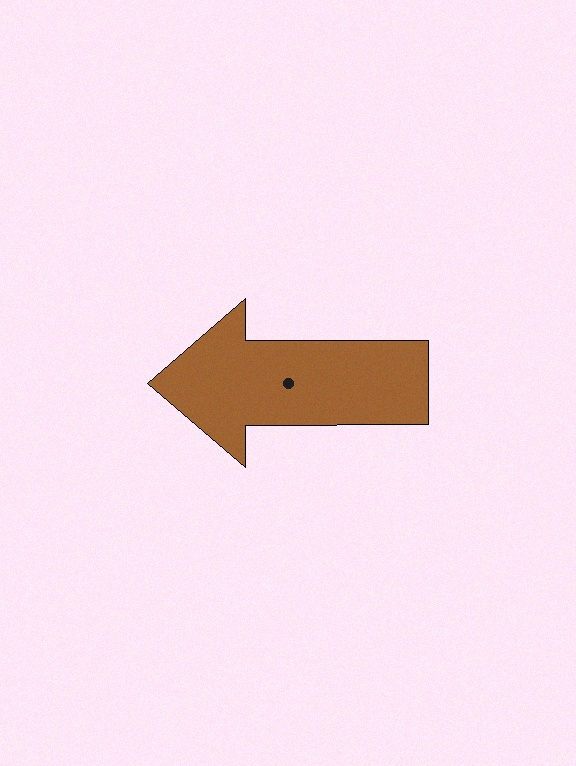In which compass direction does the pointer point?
West.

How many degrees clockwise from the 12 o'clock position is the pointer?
Approximately 270 degrees.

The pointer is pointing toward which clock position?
Roughly 9 o'clock.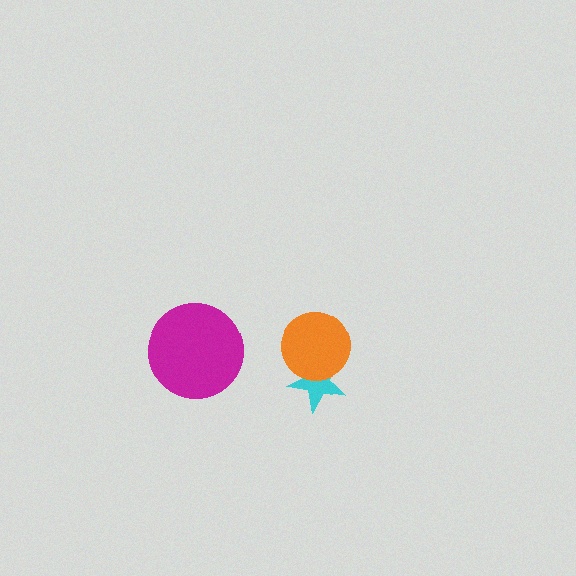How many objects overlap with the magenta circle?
0 objects overlap with the magenta circle.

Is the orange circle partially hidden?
No, no other shape covers it.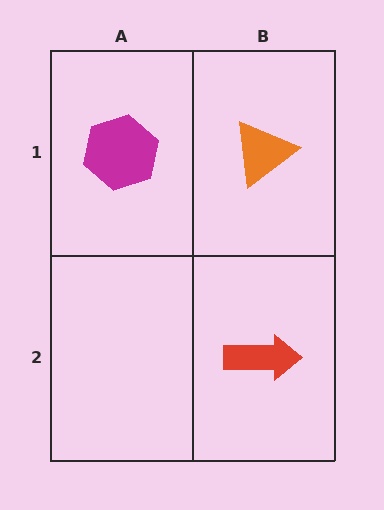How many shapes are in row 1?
2 shapes.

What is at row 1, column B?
An orange triangle.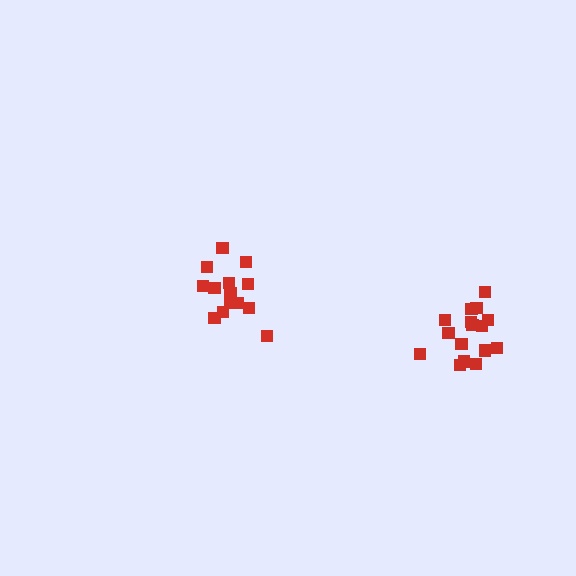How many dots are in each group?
Group 1: 16 dots, Group 2: 14 dots (30 total).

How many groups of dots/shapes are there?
There are 2 groups.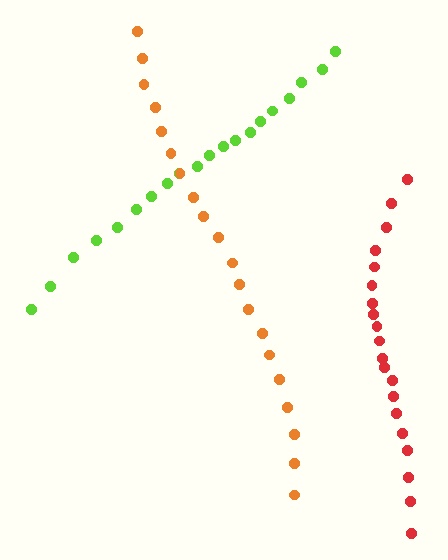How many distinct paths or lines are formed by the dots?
There are 3 distinct paths.